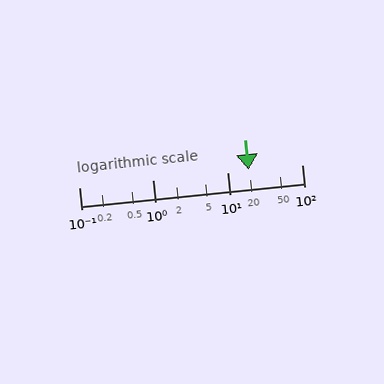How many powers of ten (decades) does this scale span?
The scale spans 3 decades, from 0.1 to 100.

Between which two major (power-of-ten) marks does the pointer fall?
The pointer is between 10 and 100.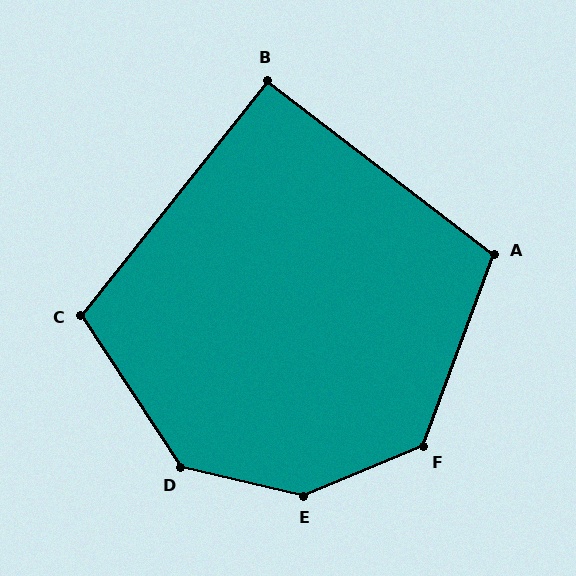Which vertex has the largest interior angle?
E, at approximately 144 degrees.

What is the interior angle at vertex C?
Approximately 108 degrees (obtuse).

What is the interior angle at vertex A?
Approximately 107 degrees (obtuse).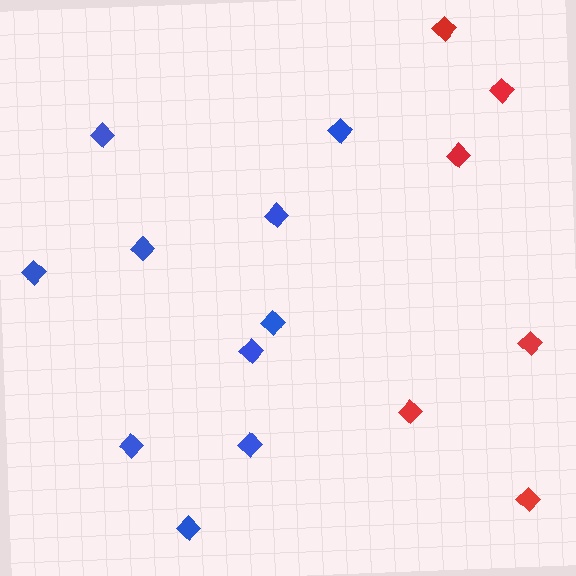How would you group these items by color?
There are 2 groups: one group of blue diamonds (10) and one group of red diamonds (6).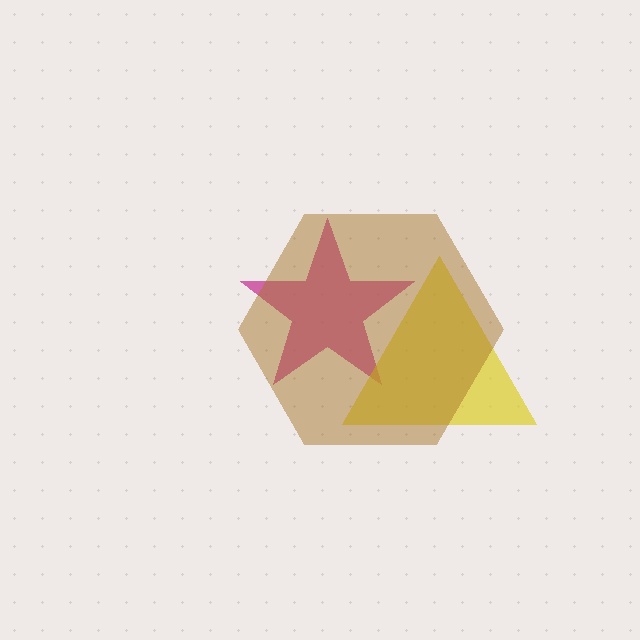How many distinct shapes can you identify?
There are 3 distinct shapes: a magenta star, a yellow triangle, a brown hexagon.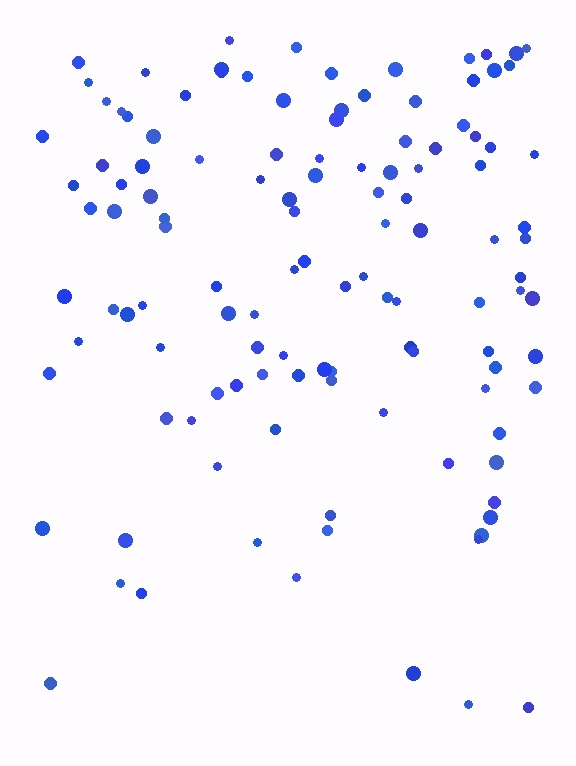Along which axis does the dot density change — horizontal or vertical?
Vertical.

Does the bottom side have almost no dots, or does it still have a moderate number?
Still a moderate number, just noticeably fewer than the top.